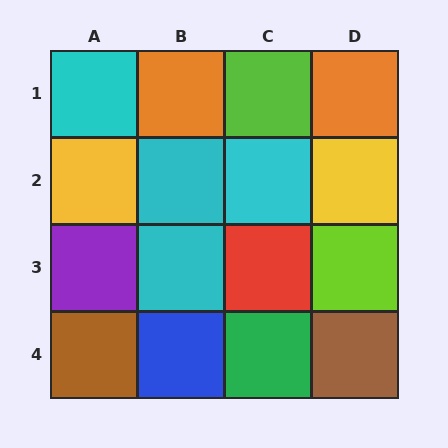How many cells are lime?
2 cells are lime.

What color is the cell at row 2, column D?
Yellow.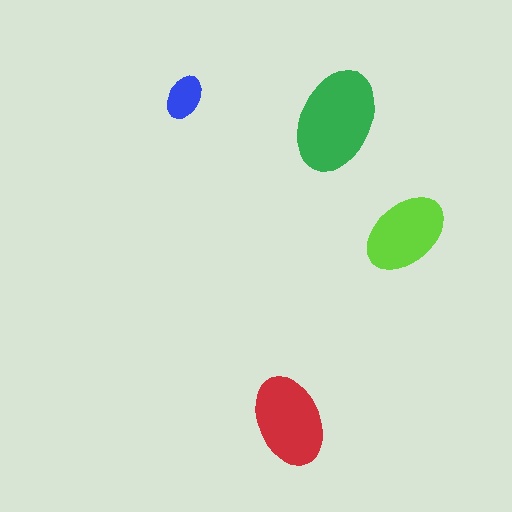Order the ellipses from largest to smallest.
the green one, the red one, the lime one, the blue one.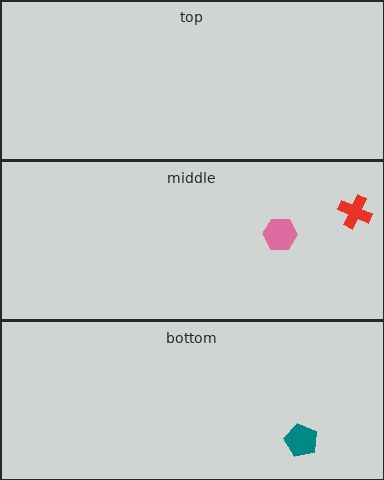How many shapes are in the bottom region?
1.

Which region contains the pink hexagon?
The middle region.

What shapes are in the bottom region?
The teal pentagon.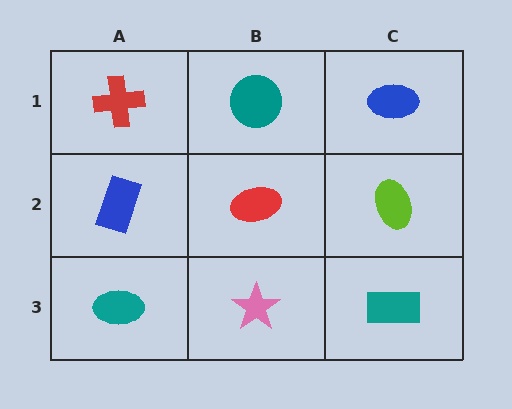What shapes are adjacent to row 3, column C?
A lime ellipse (row 2, column C), a pink star (row 3, column B).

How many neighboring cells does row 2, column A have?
3.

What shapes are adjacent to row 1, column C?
A lime ellipse (row 2, column C), a teal circle (row 1, column B).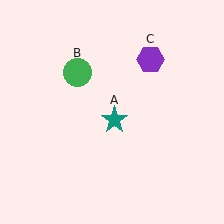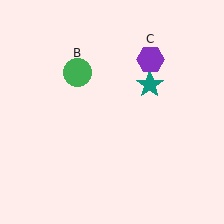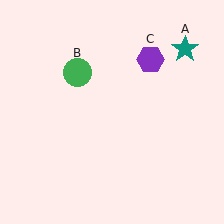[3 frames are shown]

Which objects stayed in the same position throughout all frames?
Green circle (object B) and purple hexagon (object C) remained stationary.